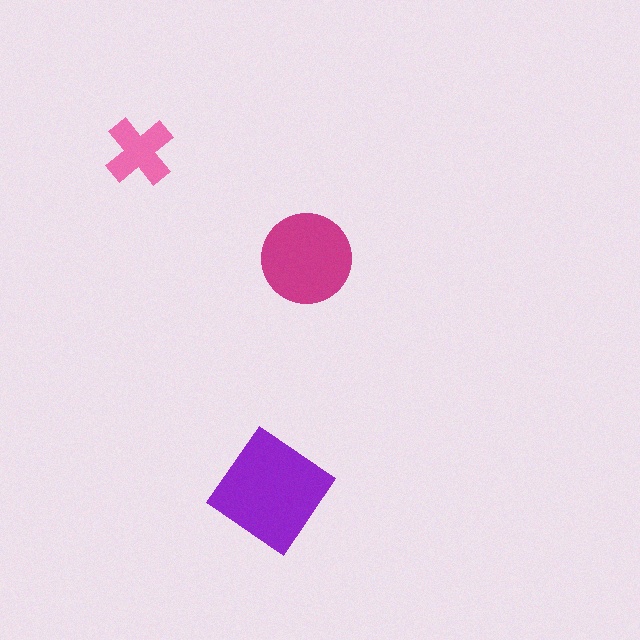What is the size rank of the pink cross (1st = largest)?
3rd.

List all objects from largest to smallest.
The purple diamond, the magenta circle, the pink cross.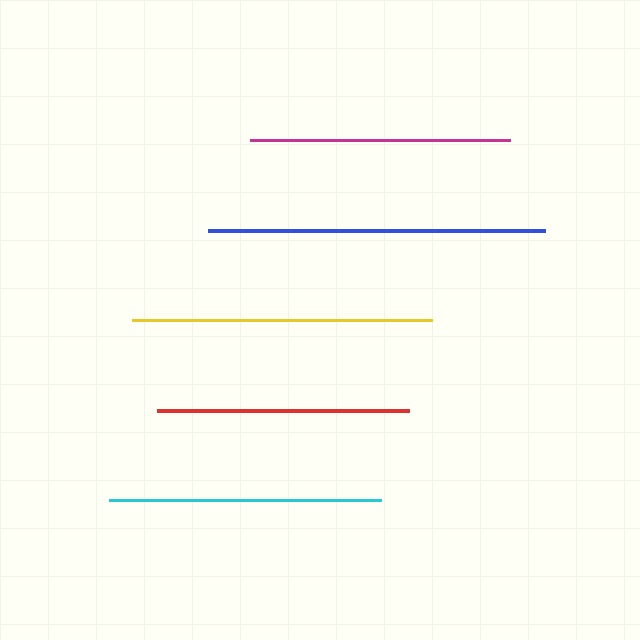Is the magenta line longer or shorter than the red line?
The magenta line is longer than the red line.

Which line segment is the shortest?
The red line is the shortest at approximately 252 pixels.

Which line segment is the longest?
The blue line is the longest at approximately 337 pixels.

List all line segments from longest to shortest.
From longest to shortest: blue, yellow, cyan, magenta, red.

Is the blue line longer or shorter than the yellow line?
The blue line is longer than the yellow line.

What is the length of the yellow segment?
The yellow segment is approximately 299 pixels long.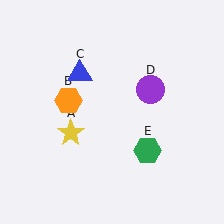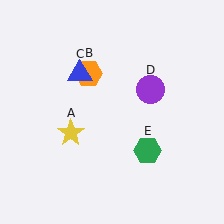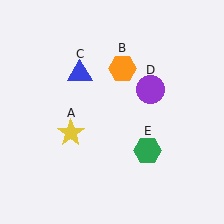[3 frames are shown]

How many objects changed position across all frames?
1 object changed position: orange hexagon (object B).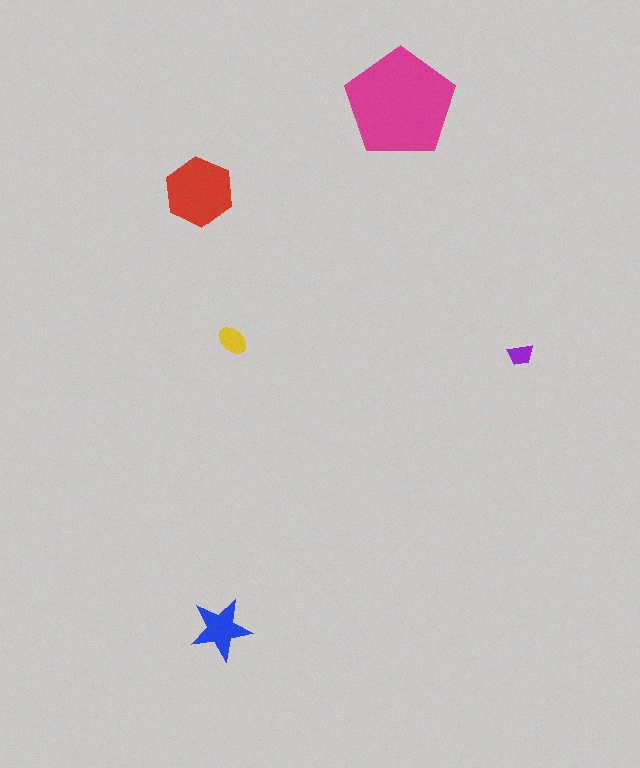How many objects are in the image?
There are 5 objects in the image.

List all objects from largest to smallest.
The magenta pentagon, the red hexagon, the blue star, the yellow ellipse, the purple trapezoid.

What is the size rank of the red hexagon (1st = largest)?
2nd.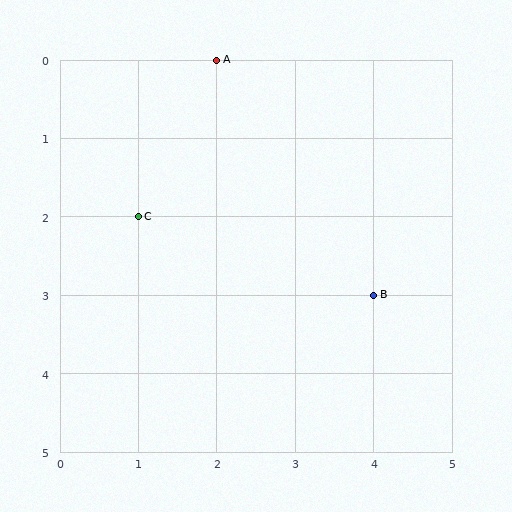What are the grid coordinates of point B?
Point B is at grid coordinates (4, 3).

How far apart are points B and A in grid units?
Points B and A are 2 columns and 3 rows apart (about 3.6 grid units diagonally).